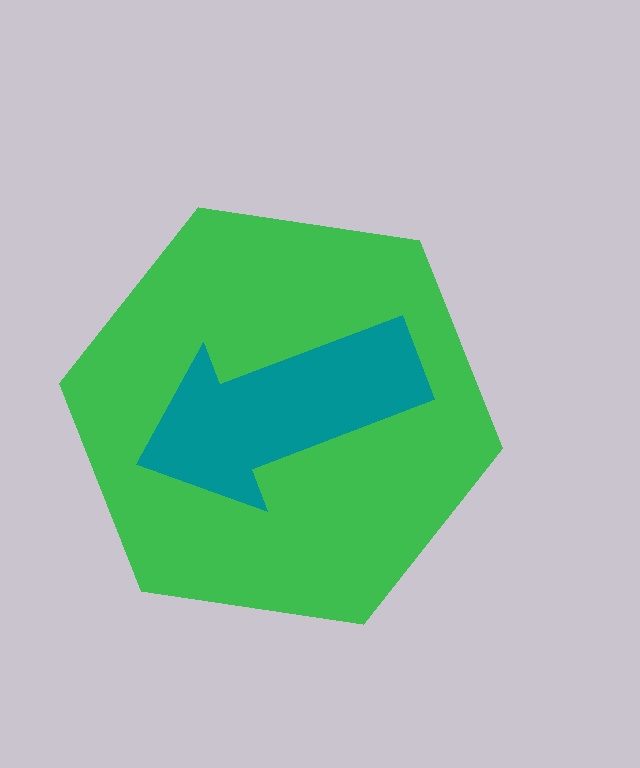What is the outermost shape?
The green hexagon.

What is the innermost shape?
The teal arrow.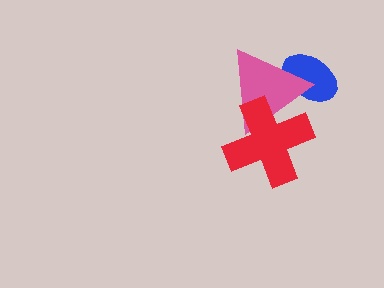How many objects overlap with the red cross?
1 object overlaps with the red cross.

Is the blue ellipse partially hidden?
Yes, it is partially covered by another shape.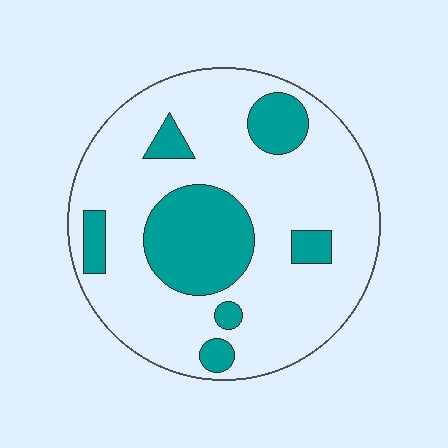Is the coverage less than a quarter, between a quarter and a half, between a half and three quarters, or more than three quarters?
Less than a quarter.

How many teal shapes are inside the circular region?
7.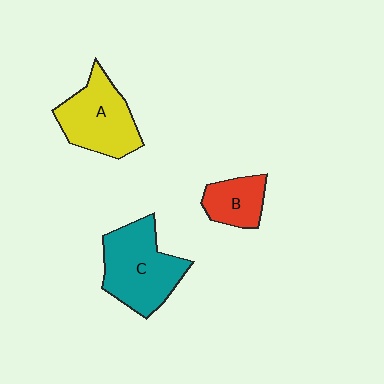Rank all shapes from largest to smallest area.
From largest to smallest: C (teal), A (yellow), B (red).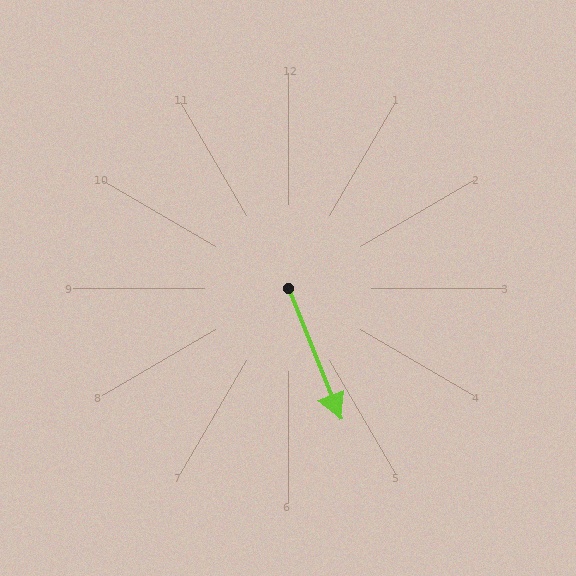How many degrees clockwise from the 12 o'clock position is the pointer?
Approximately 158 degrees.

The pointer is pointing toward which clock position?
Roughly 5 o'clock.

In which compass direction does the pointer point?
South.